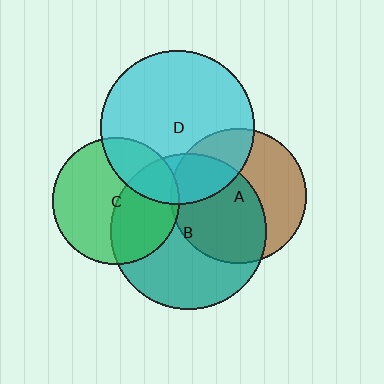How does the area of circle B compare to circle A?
Approximately 1.3 times.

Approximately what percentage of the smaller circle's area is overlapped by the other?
Approximately 40%.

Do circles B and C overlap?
Yes.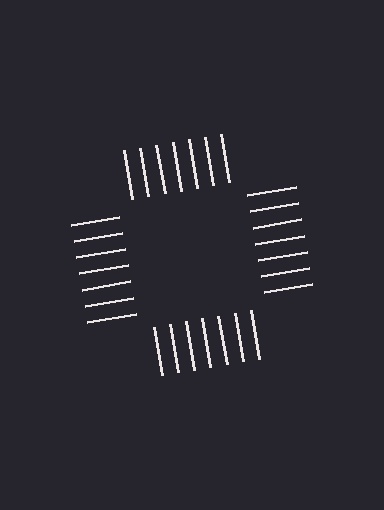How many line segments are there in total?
28 — 7 along each of the 4 edges.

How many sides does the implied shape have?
4 sides — the line-ends trace a square.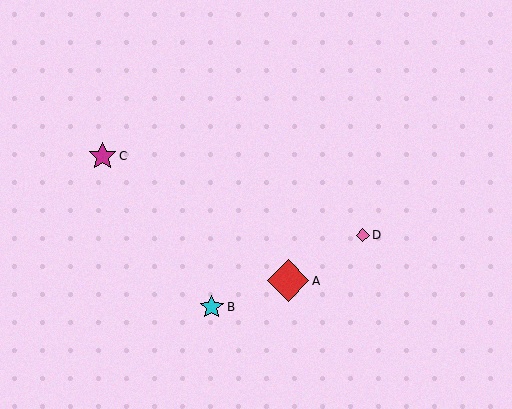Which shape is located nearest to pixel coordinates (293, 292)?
The red diamond (labeled A) at (288, 281) is nearest to that location.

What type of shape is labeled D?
Shape D is a pink diamond.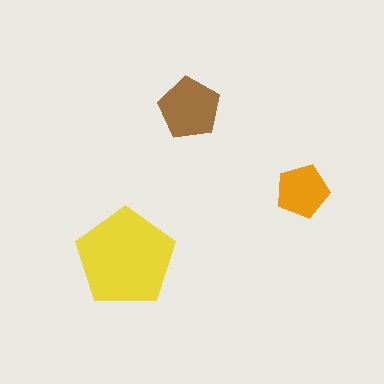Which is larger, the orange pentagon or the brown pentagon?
The brown one.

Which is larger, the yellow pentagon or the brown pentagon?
The yellow one.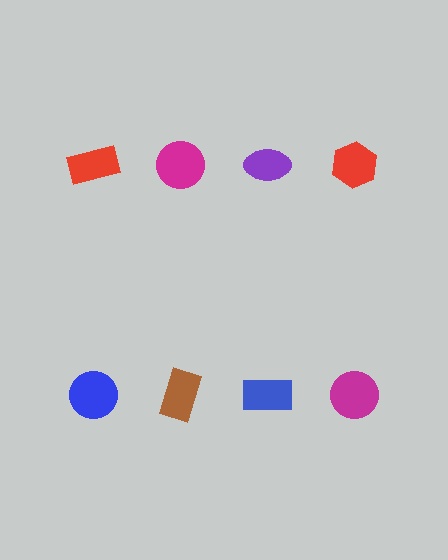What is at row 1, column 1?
A red rectangle.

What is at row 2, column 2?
A brown rectangle.